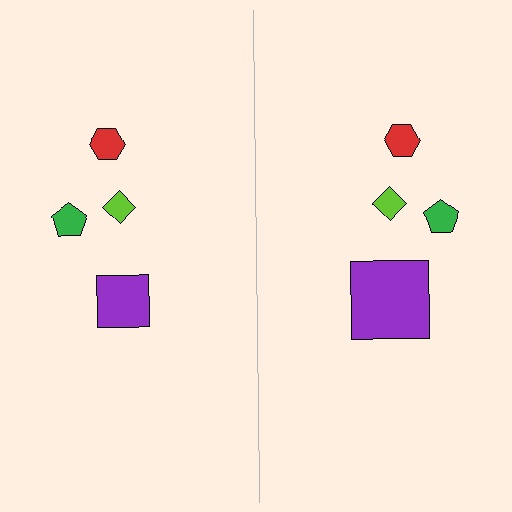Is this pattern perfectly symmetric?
No, the pattern is not perfectly symmetric. The purple square on the right side has a different size than its mirror counterpart.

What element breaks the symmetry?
The purple square on the right side has a different size than its mirror counterpart.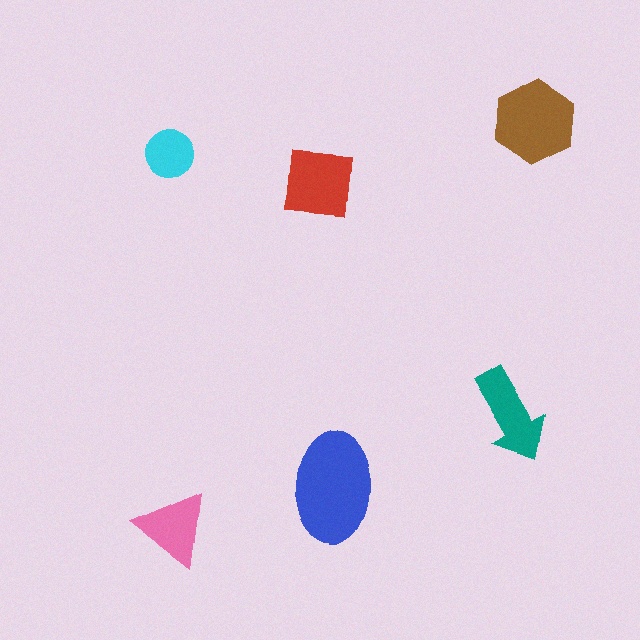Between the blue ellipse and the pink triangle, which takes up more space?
The blue ellipse.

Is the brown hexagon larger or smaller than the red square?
Larger.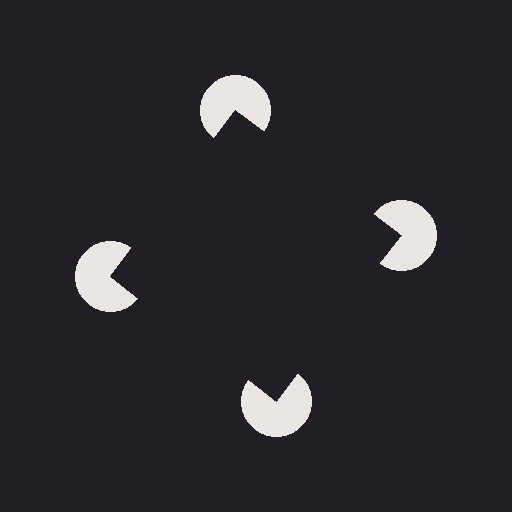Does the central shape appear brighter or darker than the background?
It typically appears slightly darker than the background, even though no actual brightness change is drawn.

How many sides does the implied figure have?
4 sides.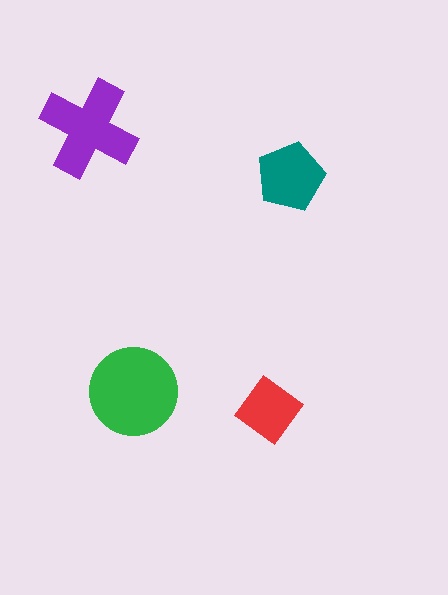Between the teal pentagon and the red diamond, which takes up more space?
The teal pentagon.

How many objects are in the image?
There are 4 objects in the image.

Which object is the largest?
The green circle.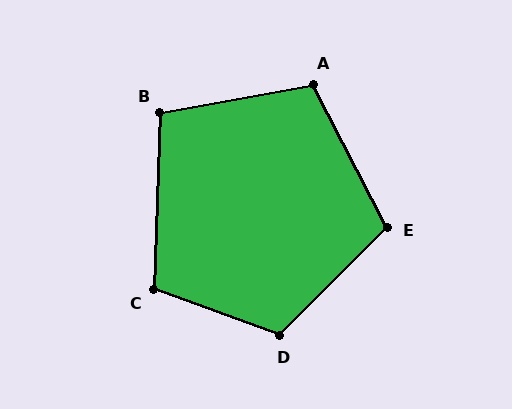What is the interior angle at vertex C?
Approximately 108 degrees (obtuse).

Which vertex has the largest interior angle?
D, at approximately 115 degrees.